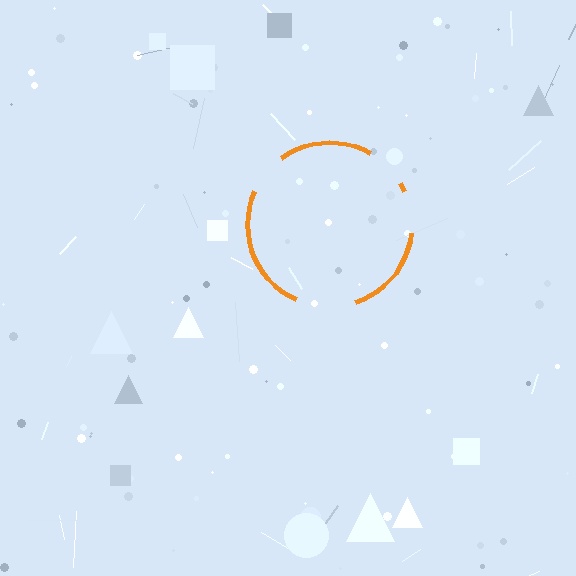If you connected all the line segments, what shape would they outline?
They would outline a circle.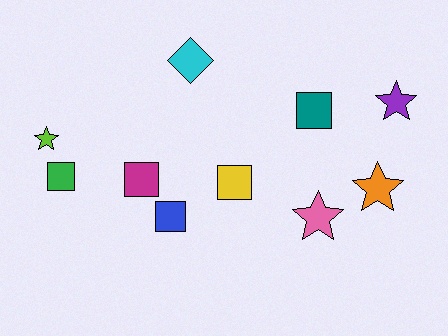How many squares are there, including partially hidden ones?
There are 5 squares.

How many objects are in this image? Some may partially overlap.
There are 10 objects.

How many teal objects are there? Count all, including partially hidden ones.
There is 1 teal object.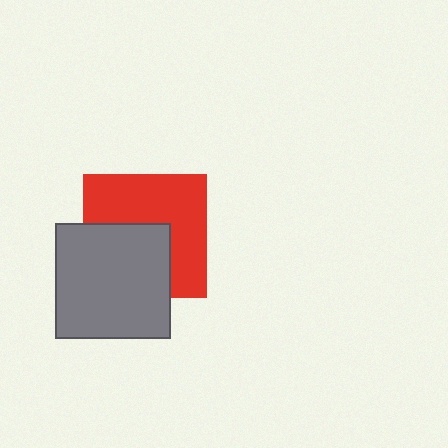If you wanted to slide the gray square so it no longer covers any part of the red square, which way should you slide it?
Slide it toward the lower-left — that is the most direct way to separate the two shapes.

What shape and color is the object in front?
The object in front is a gray square.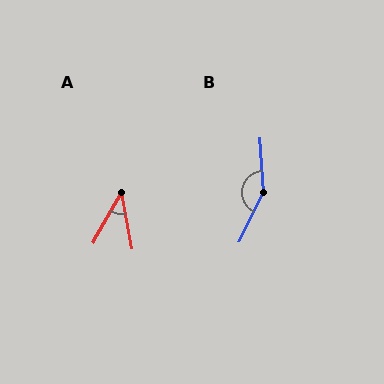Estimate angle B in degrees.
Approximately 150 degrees.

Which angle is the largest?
B, at approximately 150 degrees.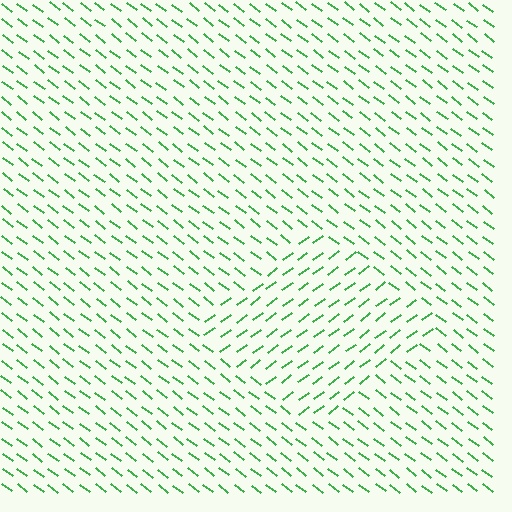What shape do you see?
I see a diamond.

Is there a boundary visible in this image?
Yes, there is a texture boundary formed by a change in line orientation.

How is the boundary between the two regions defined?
The boundary is defined purely by a change in line orientation (approximately 74 degrees difference). All lines are the same color and thickness.